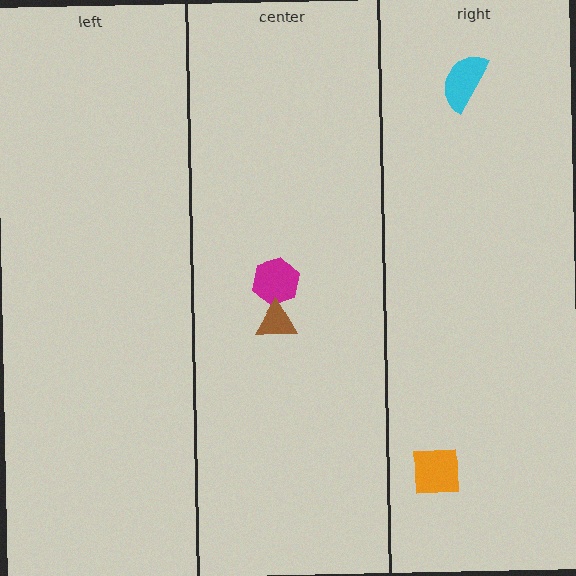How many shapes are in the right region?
2.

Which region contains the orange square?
The right region.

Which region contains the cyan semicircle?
The right region.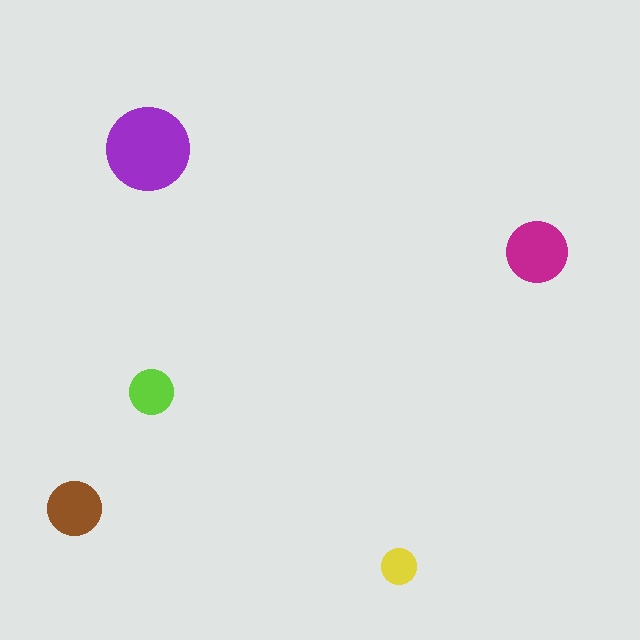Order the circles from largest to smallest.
the purple one, the magenta one, the brown one, the lime one, the yellow one.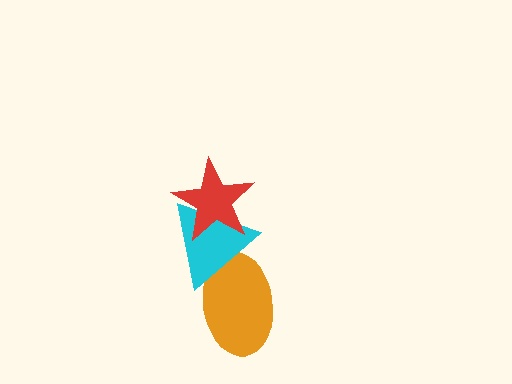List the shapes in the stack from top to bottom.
From top to bottom: the red star, the cyan triangle, the orange ellipse.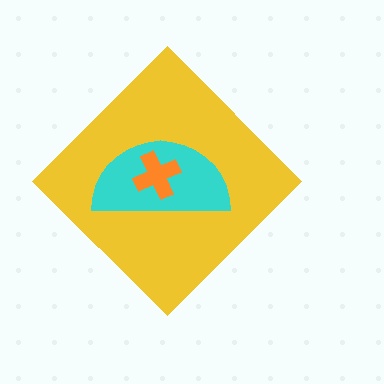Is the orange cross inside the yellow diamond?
Yes.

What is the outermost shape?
The yellow diamond.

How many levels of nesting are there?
3.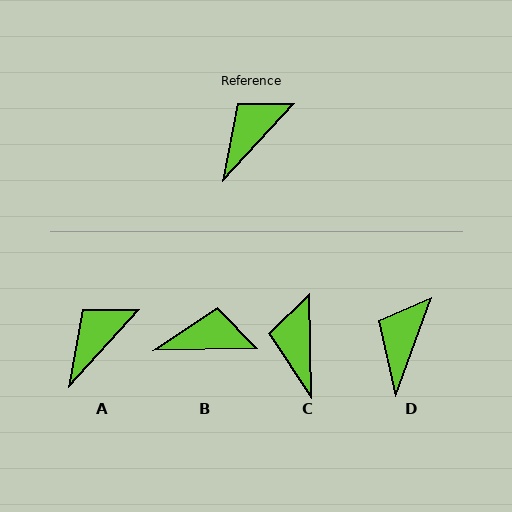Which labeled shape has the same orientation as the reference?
A.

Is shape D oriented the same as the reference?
No, it is off by about 23 degrees.